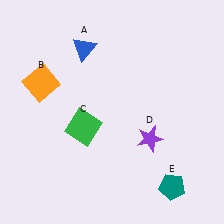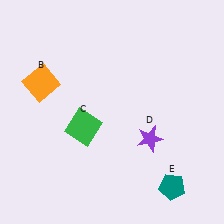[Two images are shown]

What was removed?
The blue triangle (A) was removed in Image 2.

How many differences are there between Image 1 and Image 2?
There is 1 difference between the two images.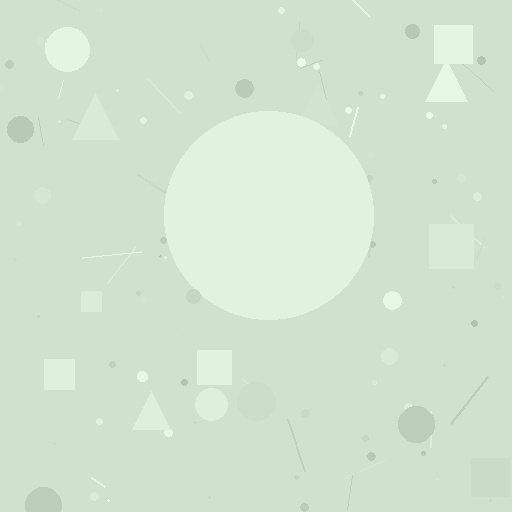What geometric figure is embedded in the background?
A circle is embedded in the background.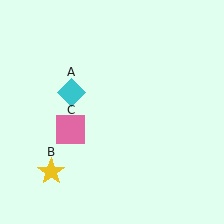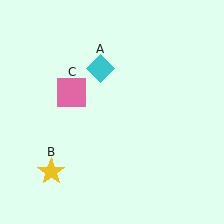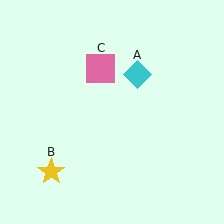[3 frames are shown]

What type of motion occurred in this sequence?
The cyan diamond (object A), pink square (object C) rotated clockwise around the center of the scene.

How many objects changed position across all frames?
2 objects changed position: cyan diamond (object A), pink square (object C).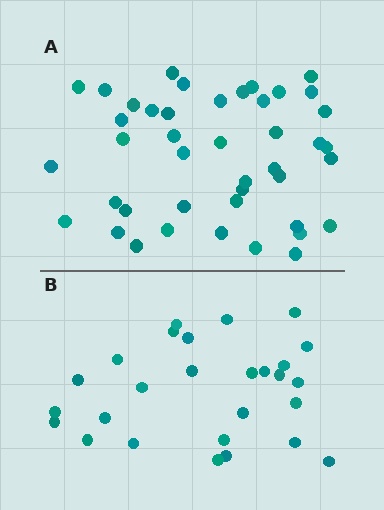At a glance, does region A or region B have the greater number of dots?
Region A (the top region) has more dots.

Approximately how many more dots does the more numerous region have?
Region A has approximately 15 more dots than region B.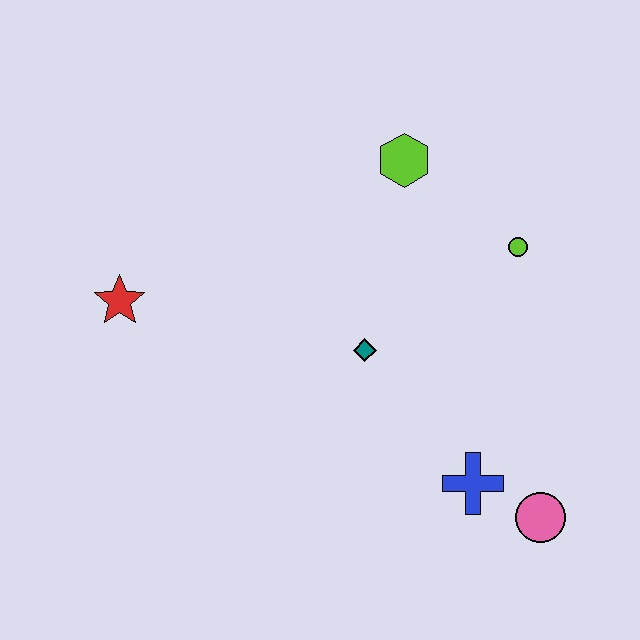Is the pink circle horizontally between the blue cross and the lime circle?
No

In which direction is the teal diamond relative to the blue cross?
The teal diamond is above the blue cross.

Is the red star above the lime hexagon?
No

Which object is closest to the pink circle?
The blue cross is closest to the pink circle.